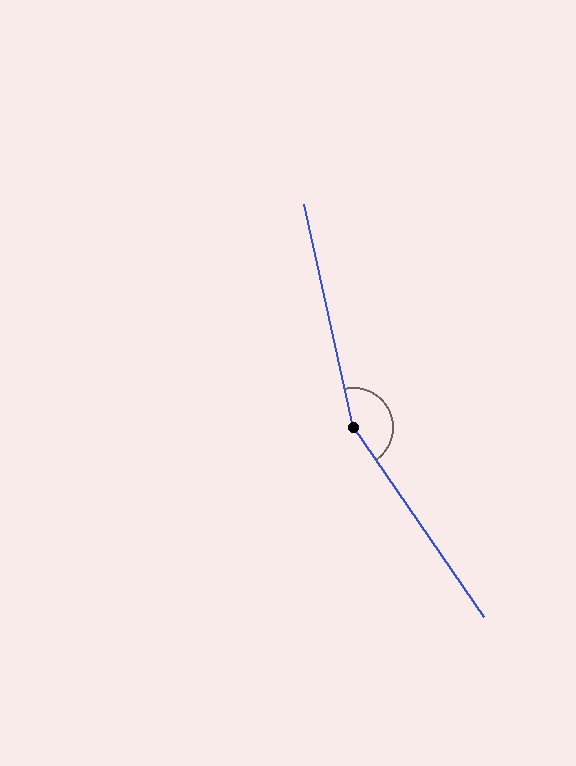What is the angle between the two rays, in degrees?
Approximately 158 degrees.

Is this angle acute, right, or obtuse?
It is obtuse.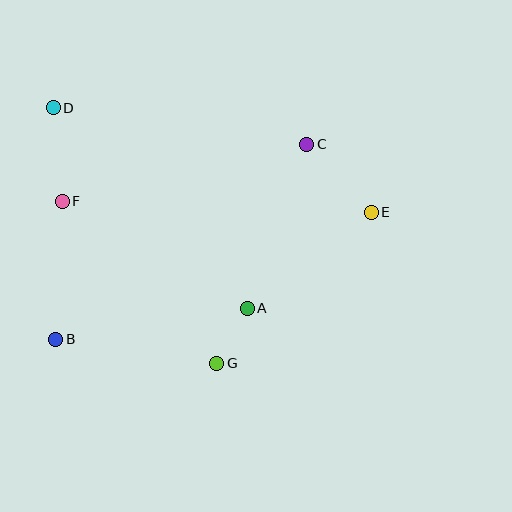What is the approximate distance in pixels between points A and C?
The distance between A and C is approximately 175 pixels.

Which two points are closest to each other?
Points A and G are closest to each other.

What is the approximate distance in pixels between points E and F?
The distance between E and F is approximately 309 pixels.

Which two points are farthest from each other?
Points B and E are farthest from each other.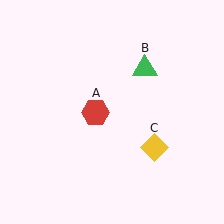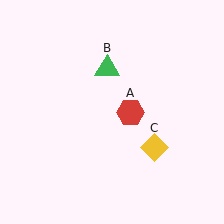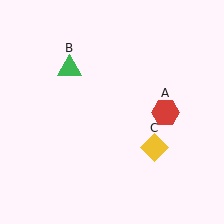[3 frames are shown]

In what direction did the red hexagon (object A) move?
The red hexagon (object A) moved right.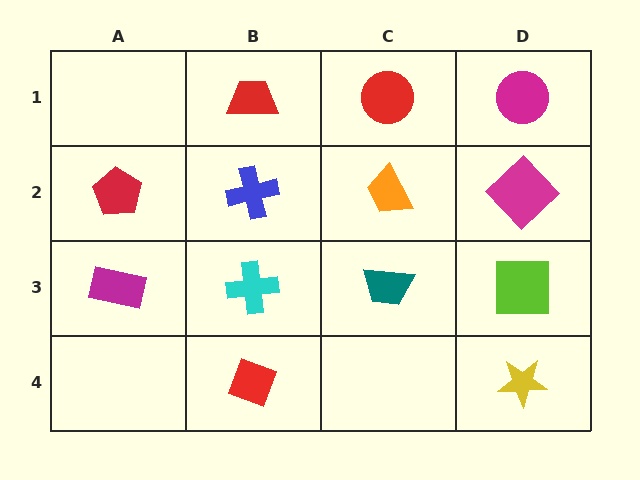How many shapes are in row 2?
4 shapes.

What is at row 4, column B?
A red diamond.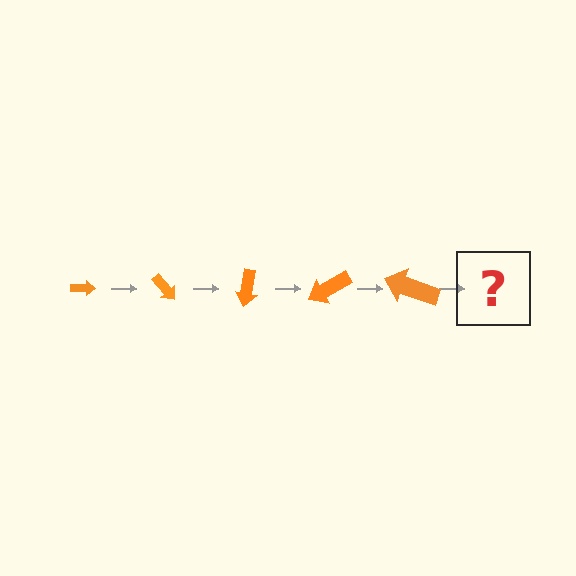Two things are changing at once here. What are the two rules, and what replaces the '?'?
The two rules are that the arrow grows larger each step and it rotates 50 degrees each step. The '?' should be an arrow, larger than the previous one and rotated 250 degrees from the start.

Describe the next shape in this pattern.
It should be an arrow, larger than the previous one and rotated 250 degrees from the start.